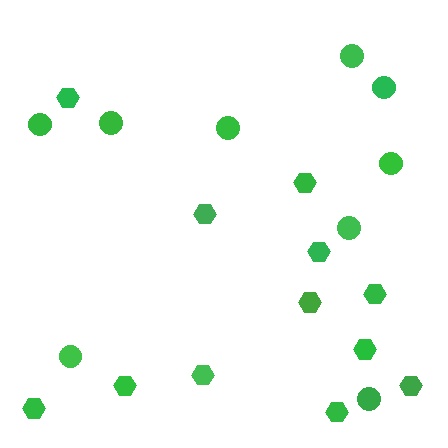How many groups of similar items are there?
There are 2 groups: one group of circles (9) and one group of hexagons (12).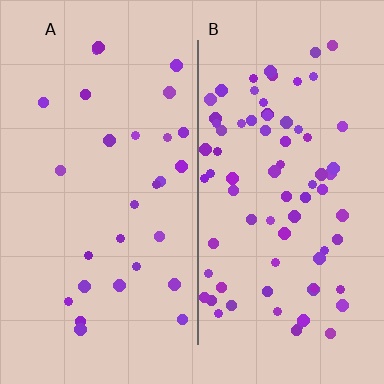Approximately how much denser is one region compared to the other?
Approximately 2.7× — region B over region A.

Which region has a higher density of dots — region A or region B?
B (the right).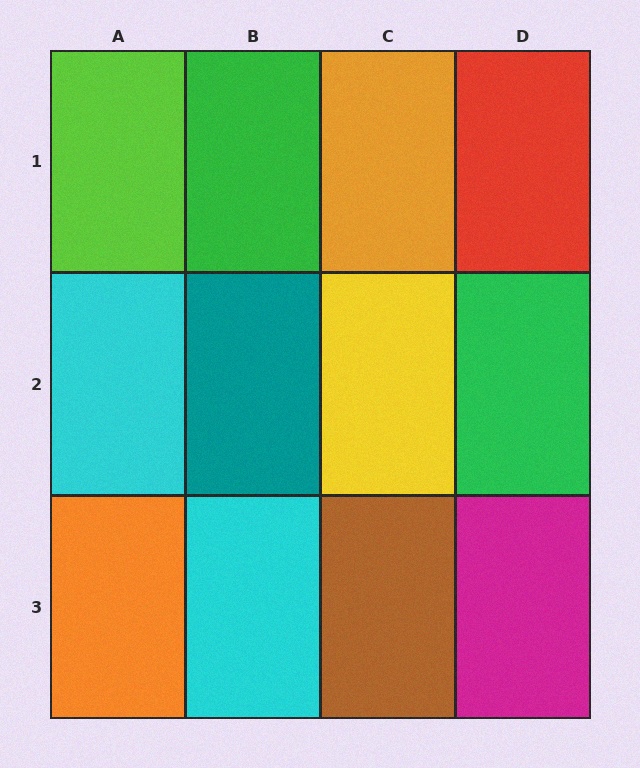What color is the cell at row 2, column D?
Green.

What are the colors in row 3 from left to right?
Orange, cyan, brown, magenta.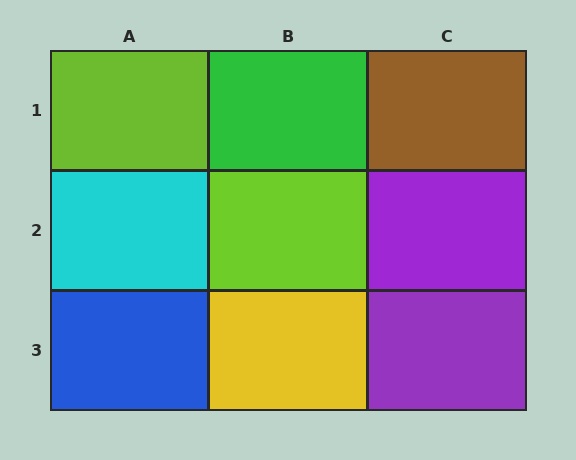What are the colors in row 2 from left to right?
Cyan, lime, purple.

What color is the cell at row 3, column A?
Blue.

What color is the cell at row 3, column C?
Purple.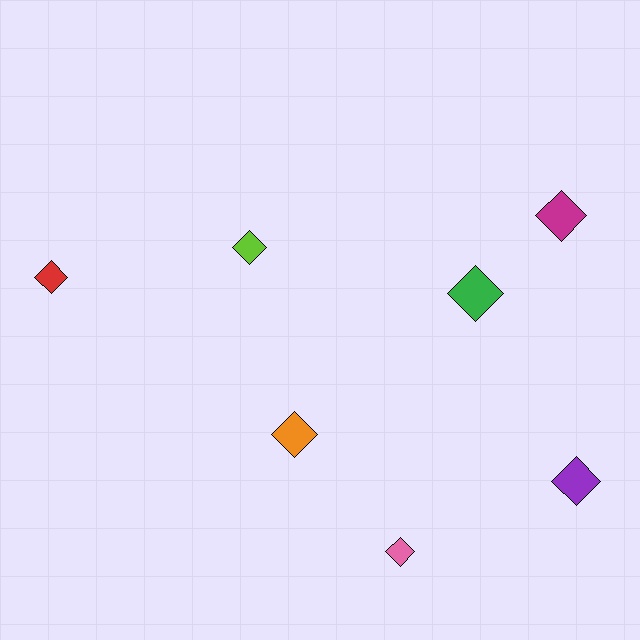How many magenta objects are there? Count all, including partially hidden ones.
There is 1 magenta object.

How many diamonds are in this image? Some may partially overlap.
There are 7 diamonds.